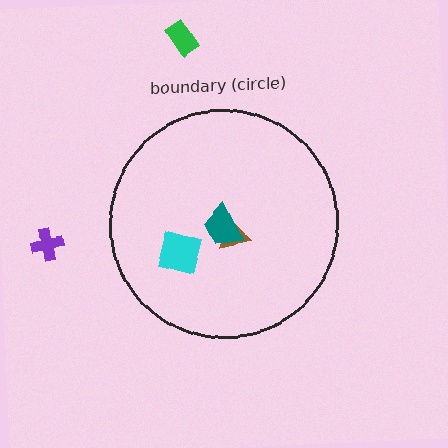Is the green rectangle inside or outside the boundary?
Outside.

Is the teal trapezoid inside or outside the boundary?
Inside.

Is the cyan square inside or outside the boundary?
Inside.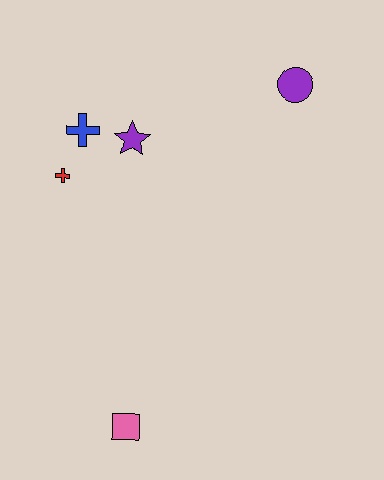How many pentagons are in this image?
There are no pentagons.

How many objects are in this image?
There are 5 objects.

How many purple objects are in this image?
There are 2 purple objects.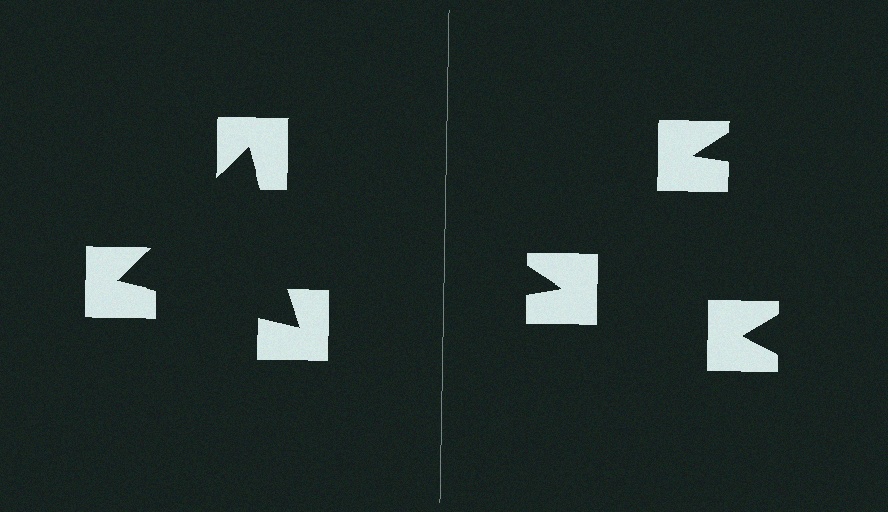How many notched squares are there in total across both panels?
6 — 3 on each side.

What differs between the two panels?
The notched squares are positioned identically on both sides; only the wedge orientations differ. On the left they align to a triangle; on the right they are misaligned.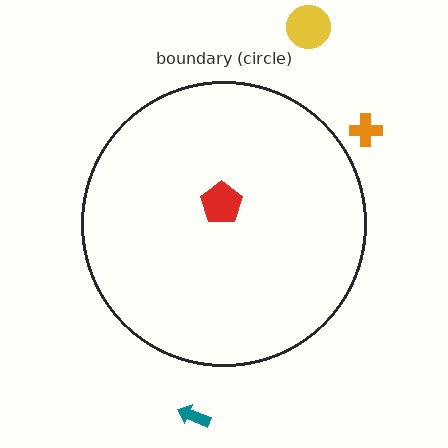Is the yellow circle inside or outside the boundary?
Outside.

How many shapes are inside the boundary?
1 inside, 3 outside.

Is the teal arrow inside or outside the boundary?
Outside.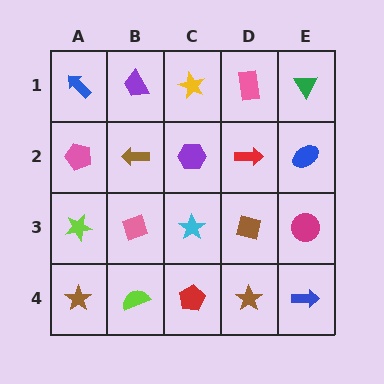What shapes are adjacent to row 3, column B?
A brown arrow (row 2, column B), a lime semicircle (row 4, column B), a lime star (row 3, column A), a cyan star (row 3, column C).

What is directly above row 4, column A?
A lime star.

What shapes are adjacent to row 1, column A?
A pink pentagon (row 2, column A), a purple trapezoid (row 1, column B).